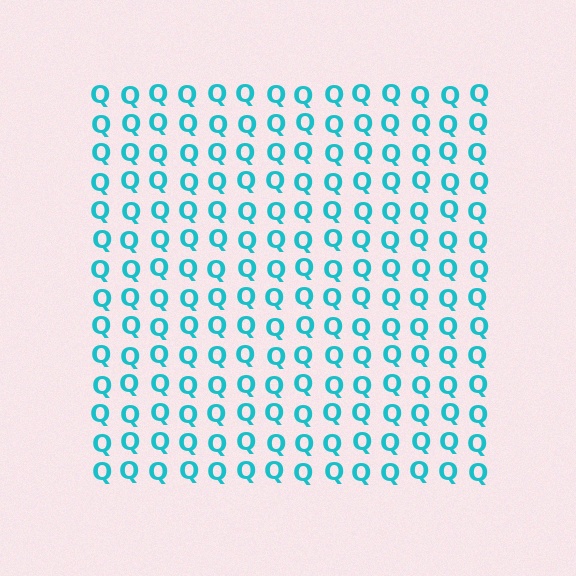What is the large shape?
The large shape is a square.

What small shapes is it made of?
It is made of small letter Q's.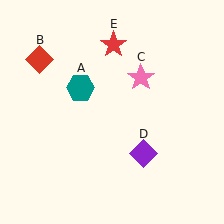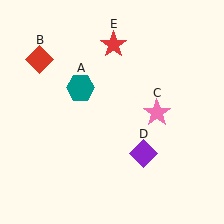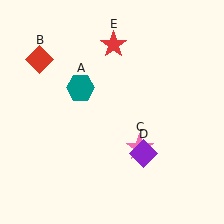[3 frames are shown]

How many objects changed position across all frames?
1 object changed position: pink star (object C).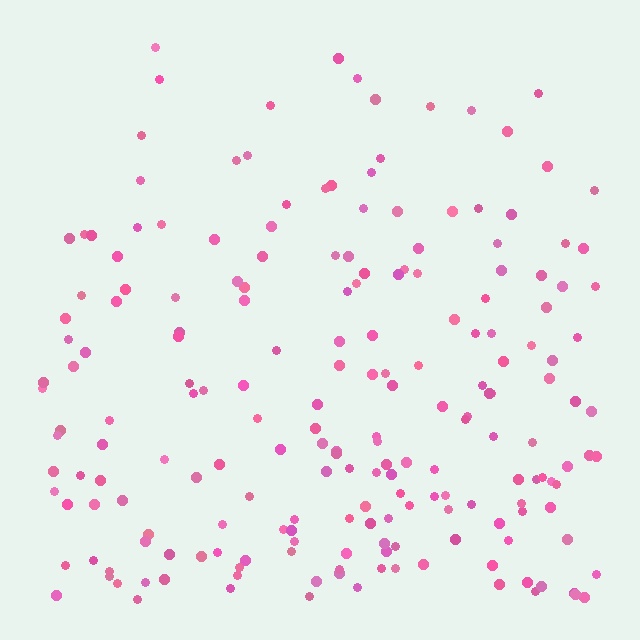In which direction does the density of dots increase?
From top to bottom, with the bottom side densest.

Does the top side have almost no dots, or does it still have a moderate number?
Still a moderate number, just noticeably fewer than the bottom.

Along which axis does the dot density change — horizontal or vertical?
Vertical.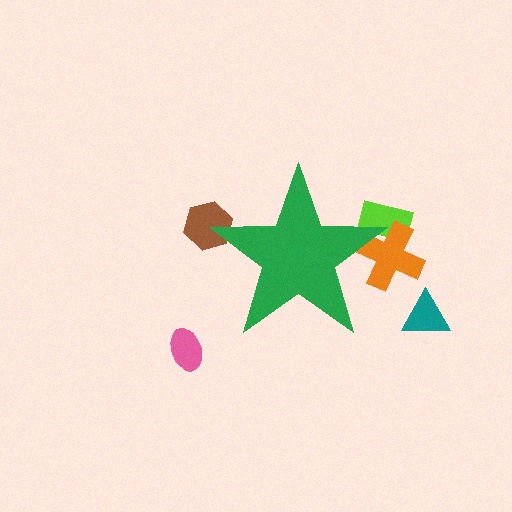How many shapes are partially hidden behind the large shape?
3 shapes are partially hidden.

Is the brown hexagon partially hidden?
Yes, the brown hexagon is partially hidden behind the green star.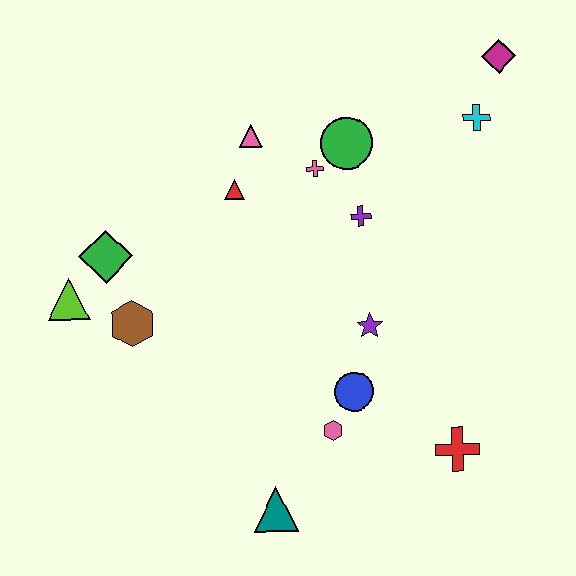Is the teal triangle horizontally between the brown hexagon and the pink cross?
Yes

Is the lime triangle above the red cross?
Yes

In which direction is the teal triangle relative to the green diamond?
The teal triangle is below the green diamond.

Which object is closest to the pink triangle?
The red triangle is closest to the pink triangle.